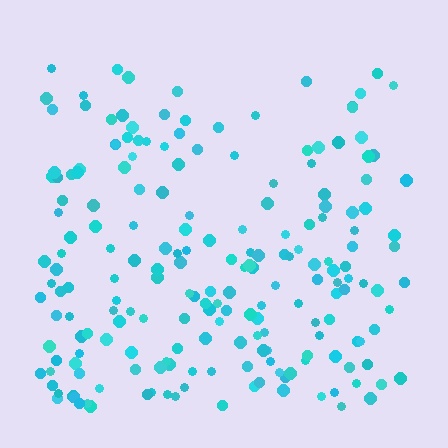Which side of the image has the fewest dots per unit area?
The top.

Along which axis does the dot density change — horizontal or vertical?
Vertical.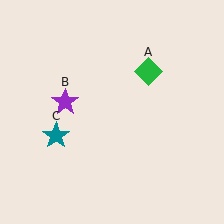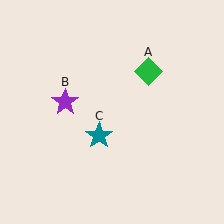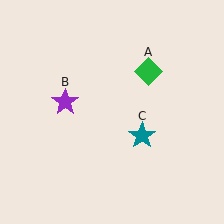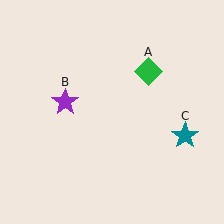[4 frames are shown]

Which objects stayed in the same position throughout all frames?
Green diamond (object A) and purple star (object B) remained stationary.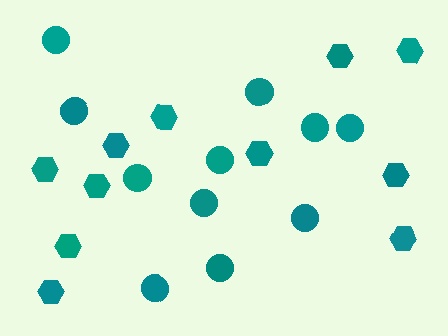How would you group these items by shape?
There are 2 groups: one group of circles (11) and one group of hexagons (11).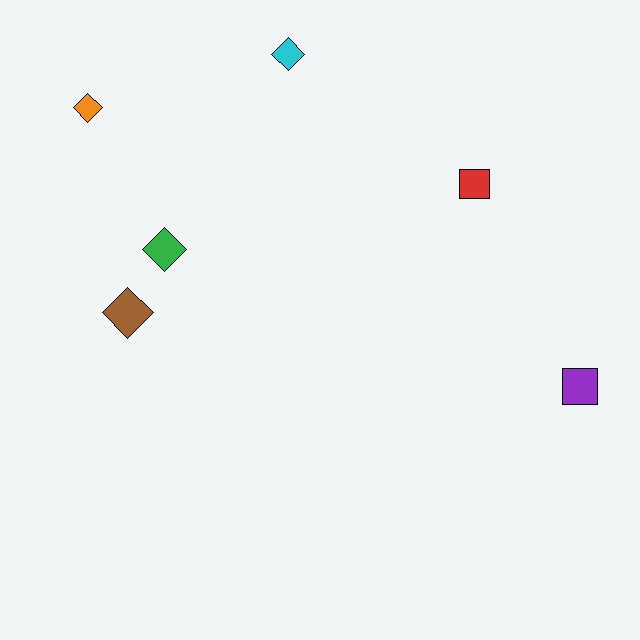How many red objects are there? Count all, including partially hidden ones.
There is 1 red object.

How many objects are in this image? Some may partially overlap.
There are 6 objects.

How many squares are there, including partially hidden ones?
There are 2 squares.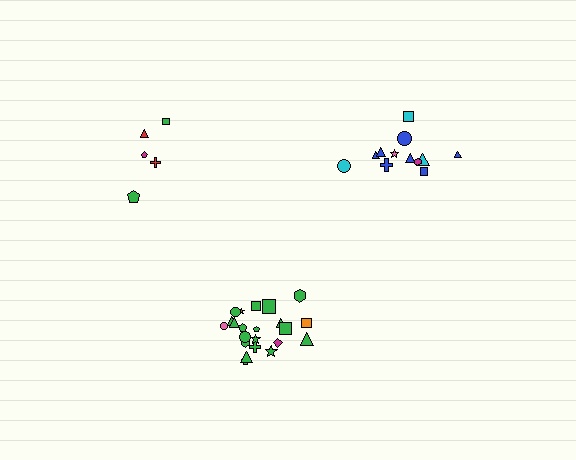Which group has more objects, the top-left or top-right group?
The top-right group.